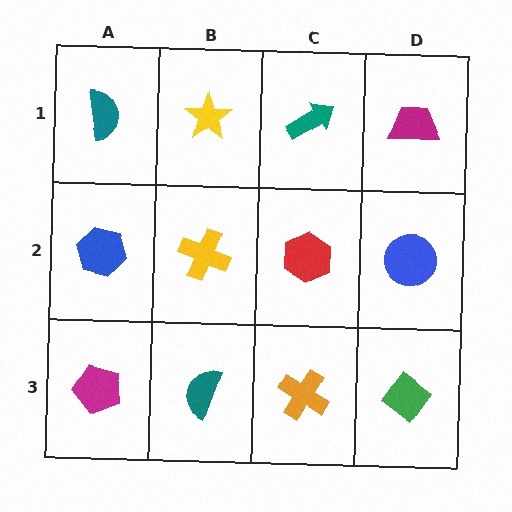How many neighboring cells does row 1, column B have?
3.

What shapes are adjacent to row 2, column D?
A magenta trapezoid (row 1, column D), a green diamond (row 3, column D), a red hexagon (row 2, column C).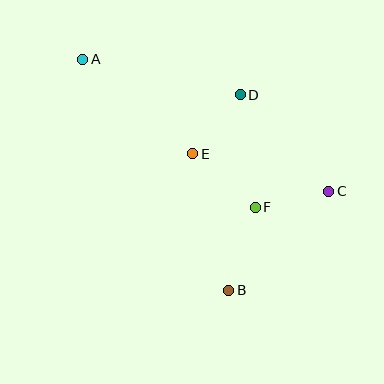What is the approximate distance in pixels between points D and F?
The distance between D and F is approximately 113 pixels.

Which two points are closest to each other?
Points C and F are closest to each other.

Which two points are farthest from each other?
Points A and C are farthest from each other.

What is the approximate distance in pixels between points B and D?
The distance between B and D is approximately 196 pixels.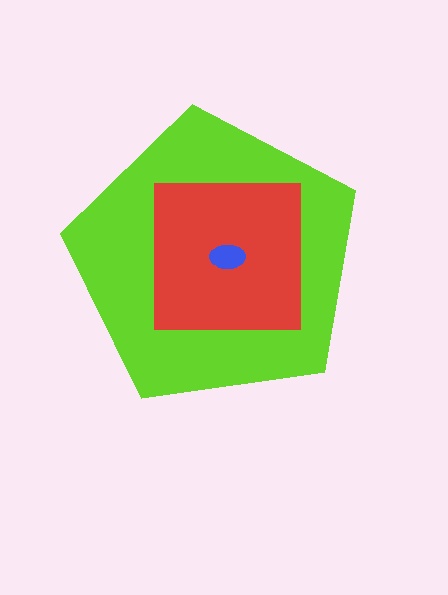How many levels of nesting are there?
3.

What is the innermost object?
The blue ellipse.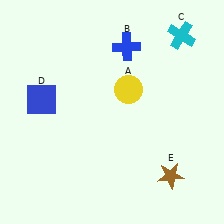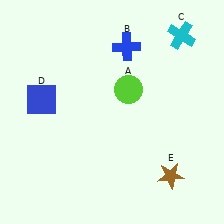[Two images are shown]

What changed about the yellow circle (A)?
In Image 1, A is yellow. In Image 2, it changed to lime.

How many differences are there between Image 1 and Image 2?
There is 1 difference between the two images.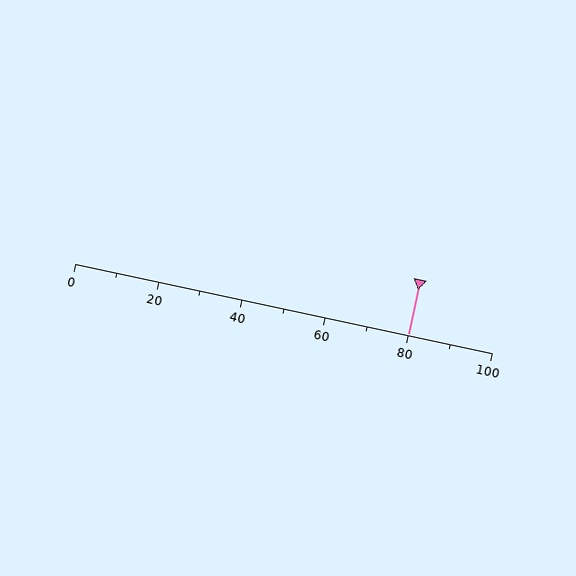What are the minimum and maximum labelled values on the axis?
The axis runs from 0 to 100.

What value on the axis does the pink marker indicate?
The marker indicates approximately 80.